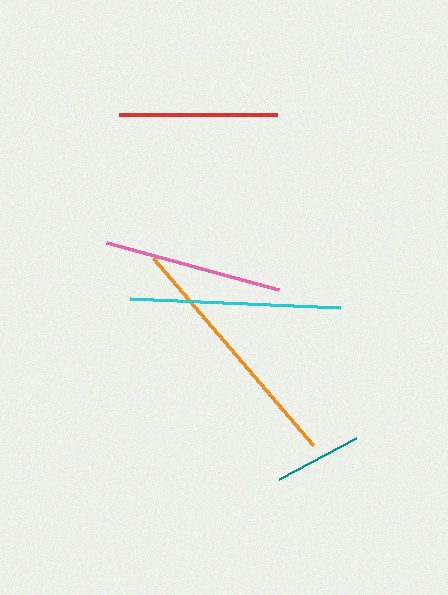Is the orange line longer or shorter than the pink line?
The orange line is longer than the pink line.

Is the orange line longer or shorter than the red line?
The orange line is longer than the red line.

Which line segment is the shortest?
The teal line is the shortest at approximately 88 pixels.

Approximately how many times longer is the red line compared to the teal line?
The red line is approximately 1.8 times the length of the teal line.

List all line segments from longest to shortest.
From longest to shortest: orange, cyan, pink, red, teal.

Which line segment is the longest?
The orange line is the longest at approximately 246 pixels.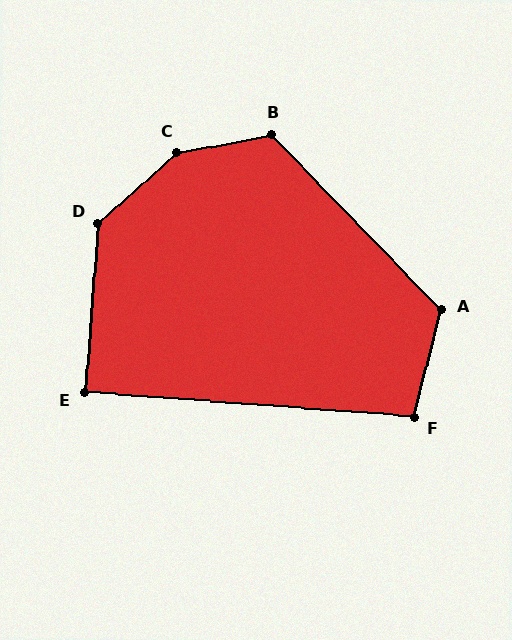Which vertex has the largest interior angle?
C, at approximately 148 degrees.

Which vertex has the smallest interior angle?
E, at approximately 90 degrees.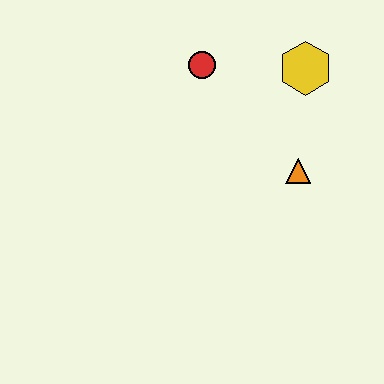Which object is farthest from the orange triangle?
The red circle is farthest from the orange triangle.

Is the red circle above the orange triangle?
Yes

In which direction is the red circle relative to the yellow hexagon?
The red circle is to the left of the yellow hexagon.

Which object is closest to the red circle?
The yellow hexagon is closest to the red circle.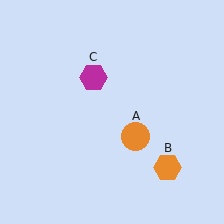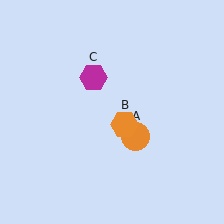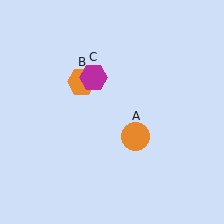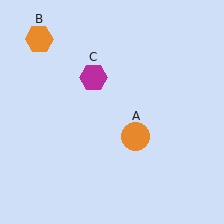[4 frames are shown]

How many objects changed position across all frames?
1 object changed position: orange hexagon (object B).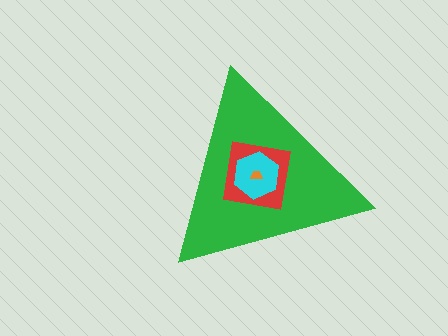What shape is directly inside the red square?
The cyan hexagon.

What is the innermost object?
The orange trapezoid.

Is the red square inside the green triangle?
Yes.